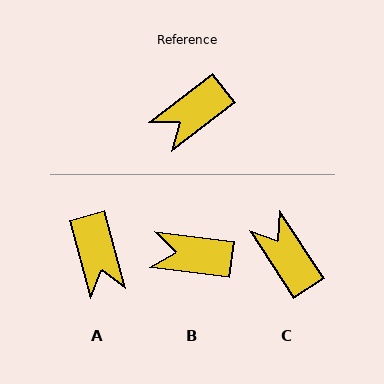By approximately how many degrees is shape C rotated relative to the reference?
Approximately 94 degrees clockwise.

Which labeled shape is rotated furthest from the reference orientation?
C, about 94 degrees away.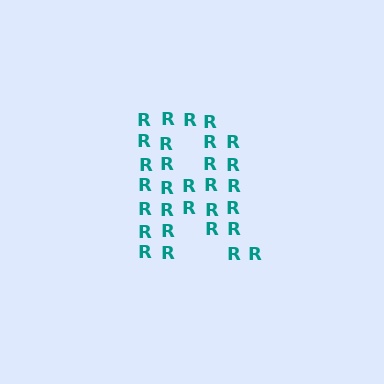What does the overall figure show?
The overall figure shows the letter R.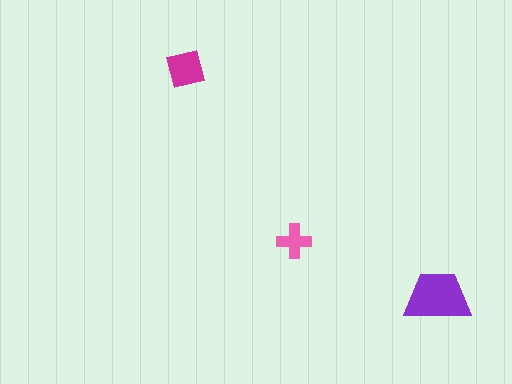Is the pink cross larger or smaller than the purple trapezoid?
Smaller.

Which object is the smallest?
The pink cross.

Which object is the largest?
The purple trapezoid.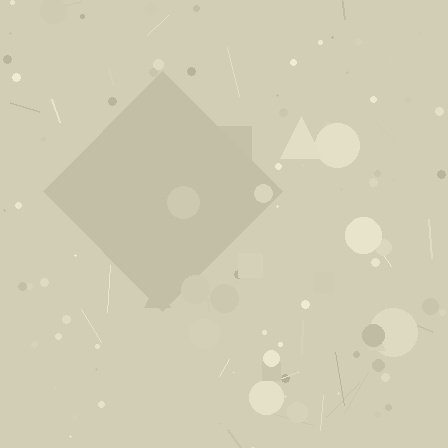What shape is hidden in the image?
A diamond is hidden in the image.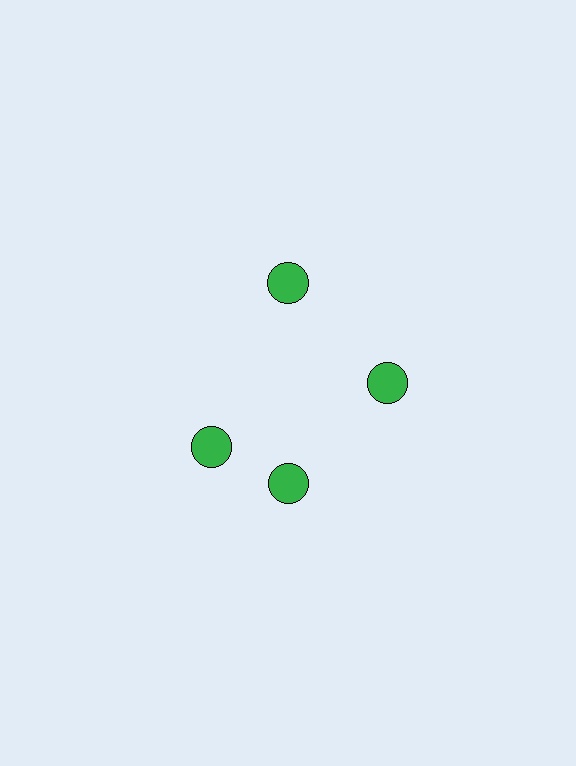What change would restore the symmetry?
The symmetry would be restored by rotating it back into even spacing with its neighbors so that all 4 circles sit at equal angles and equal distance from the center.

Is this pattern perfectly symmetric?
No. The 4 green circles are arranged in a ring, but one element near the 9 o'clock position is rotated out of alignment along the ring, breaking the 4-fold rotational symmetry.